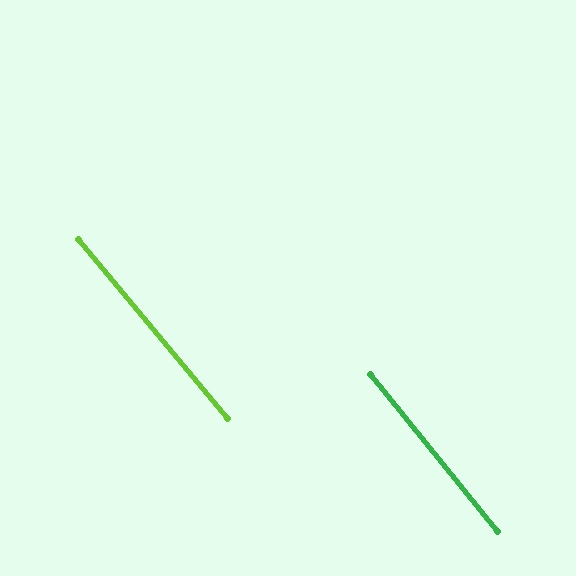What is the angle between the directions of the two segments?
Approximately 1 degree.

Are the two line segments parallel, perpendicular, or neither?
Parallel — their directions differ by only 0.8°.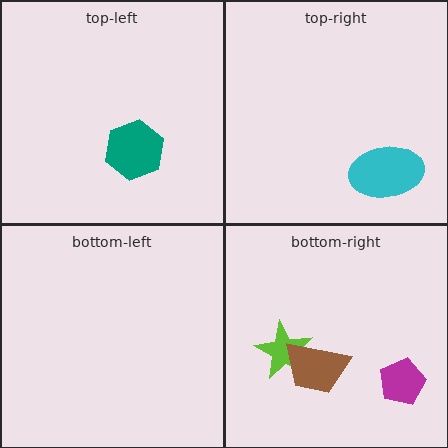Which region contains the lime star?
The bottom-right region.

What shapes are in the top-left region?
The teal hexagon.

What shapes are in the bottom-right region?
The magenta pentagon, the lime star, the brown trapezoid.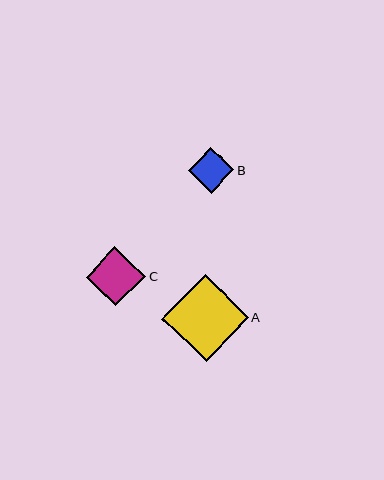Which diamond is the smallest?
Diamond B is the smallest with a size of approximately 46 pixels.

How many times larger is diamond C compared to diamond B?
Diamond C is approximately 1.3 times the size of diamond B.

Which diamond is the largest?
Diamond A is the largest with a size of approximately 87 pixels.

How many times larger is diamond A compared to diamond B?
Diamond A is approximately 1.9 times the size of diamond B.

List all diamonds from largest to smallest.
From largest to smallest: A, C, B.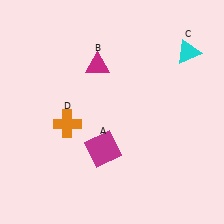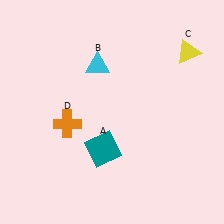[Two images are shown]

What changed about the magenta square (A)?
In Image 1, A is magenta. In Image 2, it changed to teal.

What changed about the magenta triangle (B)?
In Image 1, B is magenta. In Image 2, it changed to cyan.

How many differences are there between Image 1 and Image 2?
There are 3 differences between the two images.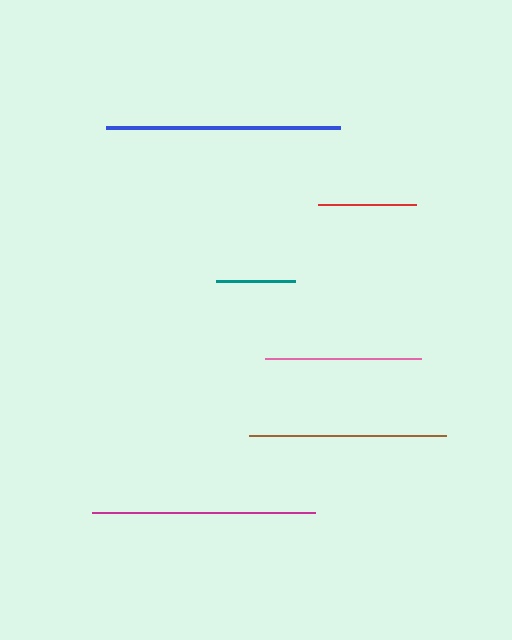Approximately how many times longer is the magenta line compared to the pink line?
The magenta line is approximately 1.4 times the length of the pink line.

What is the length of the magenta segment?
The magenta segment is approximately 223 pixels long.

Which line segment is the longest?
The blue line is the longest at approximately 234 pixels.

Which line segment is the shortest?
The teal line is the shortest at approximately 79 pixels.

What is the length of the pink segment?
The pink segment is approximately 156 pixels long.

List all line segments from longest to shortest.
From longest to shortest: blue, magenta, brown, pink, red, teal.